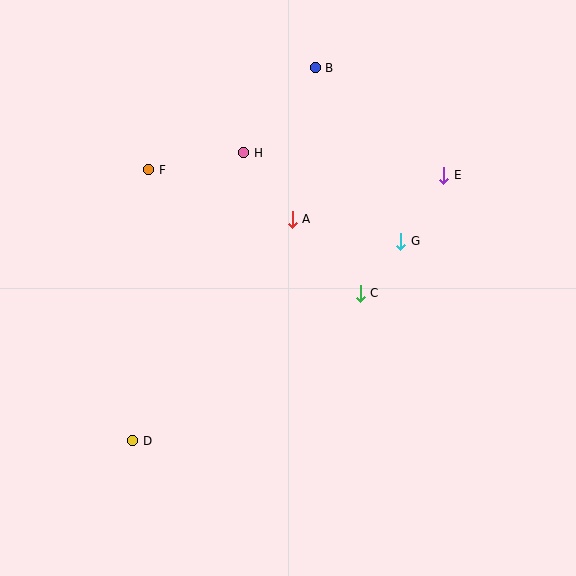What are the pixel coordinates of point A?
Point A is at (292, 219).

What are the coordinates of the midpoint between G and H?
The midpoint between G and H is at (322, 197).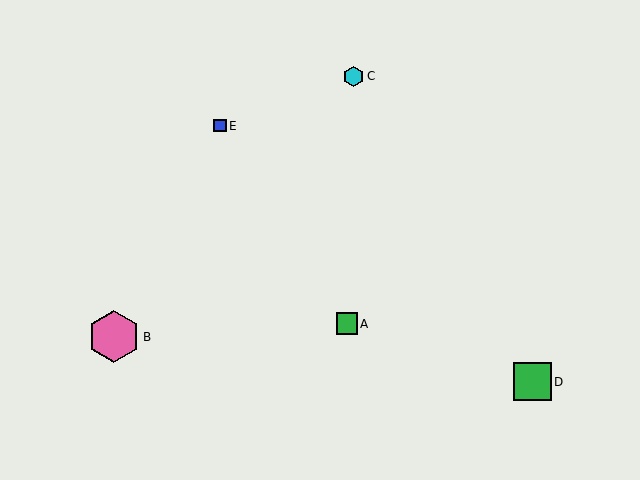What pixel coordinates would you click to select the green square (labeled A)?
Click at (347, 324) to select the green square A.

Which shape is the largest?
The pink hexagon (labeled B) is the largest.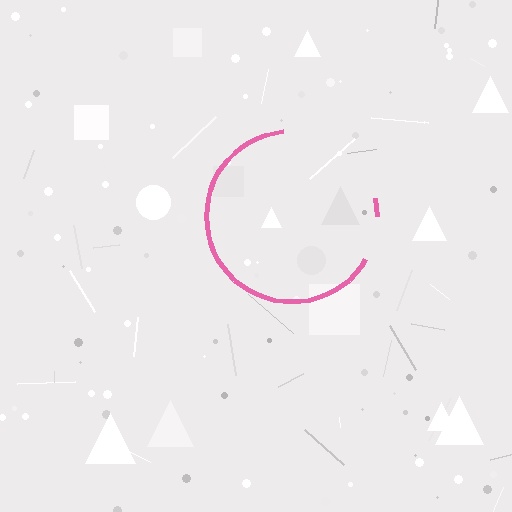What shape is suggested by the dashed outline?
The dashed outline suggests a circle.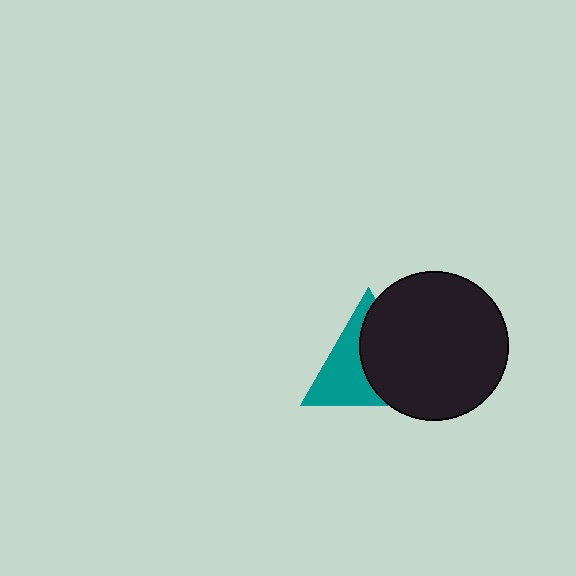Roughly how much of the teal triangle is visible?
About half of it is visible (roughly 48%).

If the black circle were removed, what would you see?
You would see the complete teal triangle.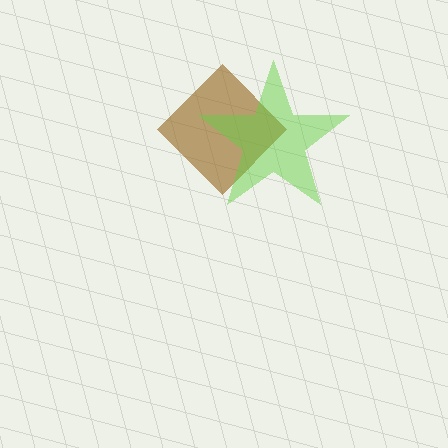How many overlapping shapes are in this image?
There are 2 overlapping shapes in the image.